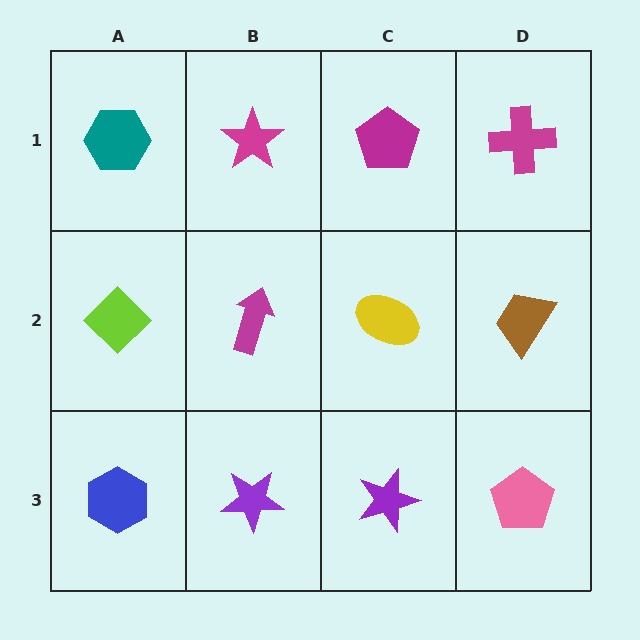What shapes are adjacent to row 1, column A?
A lime diamond (row 2, column A), a magenta star (row 1, column B).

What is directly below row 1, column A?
A lime diamond.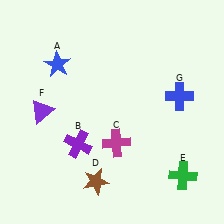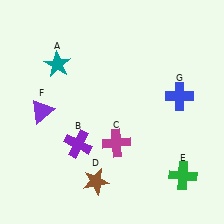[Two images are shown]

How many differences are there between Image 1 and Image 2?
There is 1 difference between the two images.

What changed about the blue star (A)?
In Image 1, A is blue. In Image 2, it changed to teal.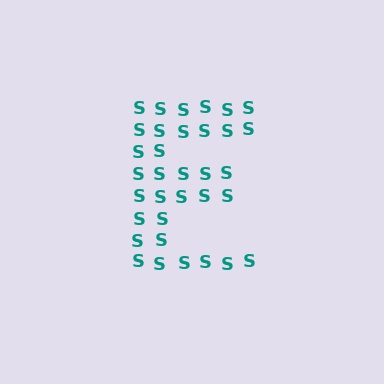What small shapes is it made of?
It is made of small letter S's.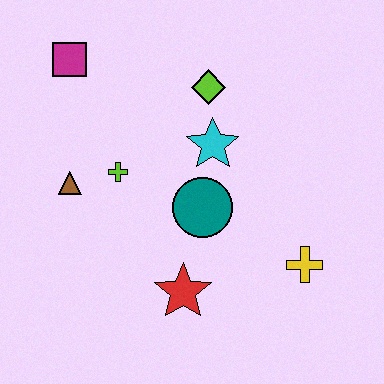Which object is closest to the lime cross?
The brown triangle is closest to the lime cross.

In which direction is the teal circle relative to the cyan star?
The teal circle is below the cyan star.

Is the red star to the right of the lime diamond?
No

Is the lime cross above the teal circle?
Yes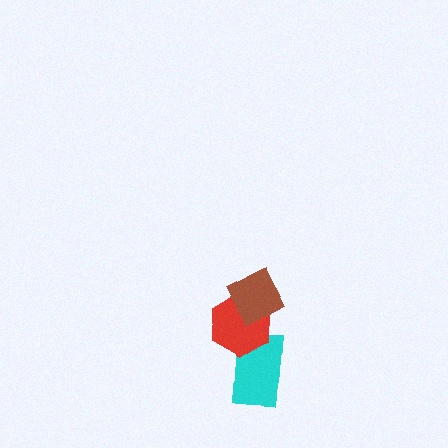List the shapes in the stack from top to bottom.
From top to bottom: the brown diamond, the red hexagon, the cyan rectangle.